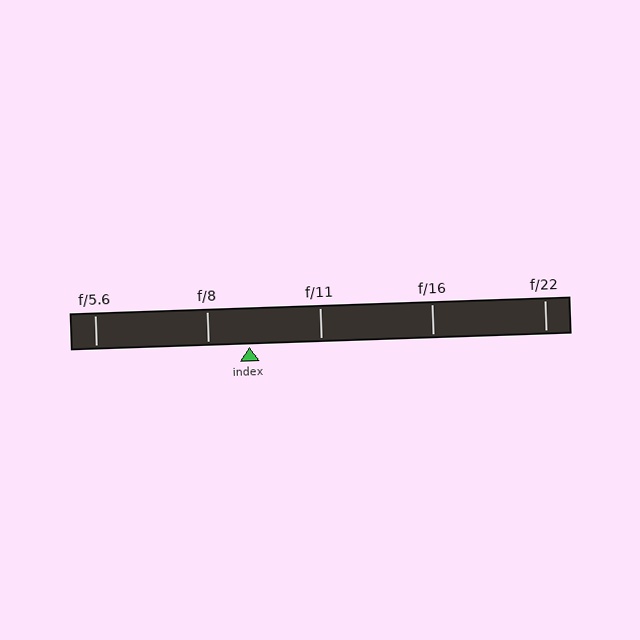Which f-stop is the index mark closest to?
The index mark is closest to f/8.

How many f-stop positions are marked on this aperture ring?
There are 5 f-stop positions marked.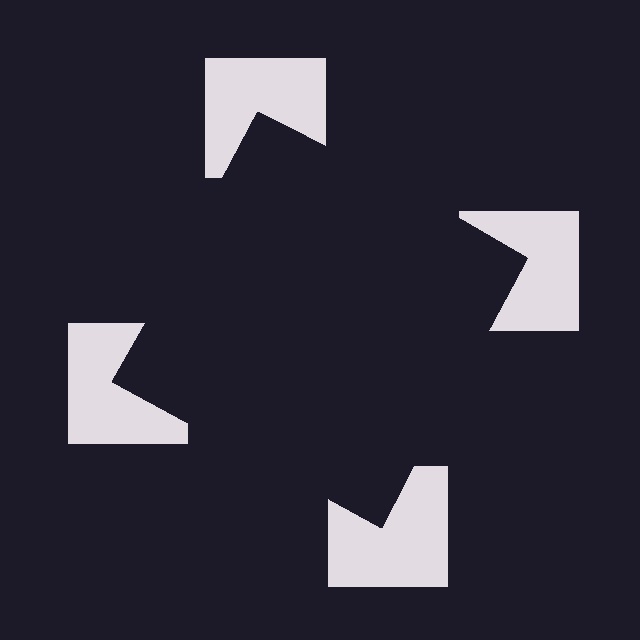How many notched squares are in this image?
There are 4 — one at each vertex of the illusory square.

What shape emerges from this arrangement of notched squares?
An illusory square — its edges are inferred from the aligned wedge cuts in the notched squares, not physically drawn.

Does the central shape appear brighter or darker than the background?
It typically appears slightly darker than the background, even though no actual brightness change is drawn.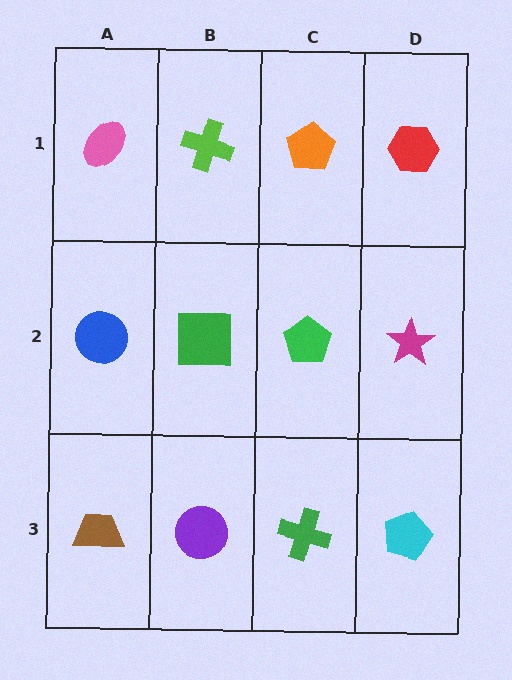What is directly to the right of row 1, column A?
A lime cross.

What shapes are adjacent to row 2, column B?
A lime cross (row 1, column B), a purple circle (row 3, column B), a blue circle (row 2, column A), a green pentagon (row 2, column C).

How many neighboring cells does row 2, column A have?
3.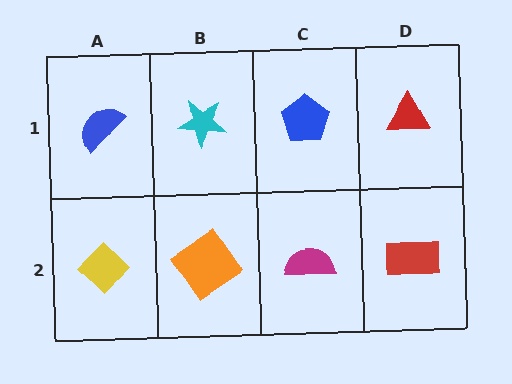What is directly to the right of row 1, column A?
A cyan star.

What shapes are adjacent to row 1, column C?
A magenta semicircle (row 2, column C), a cyan star (row 1, column B), a red triangle (row 1, column D).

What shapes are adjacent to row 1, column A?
A yellow diamond (row 2, column A), a cyan star (row 1, column B).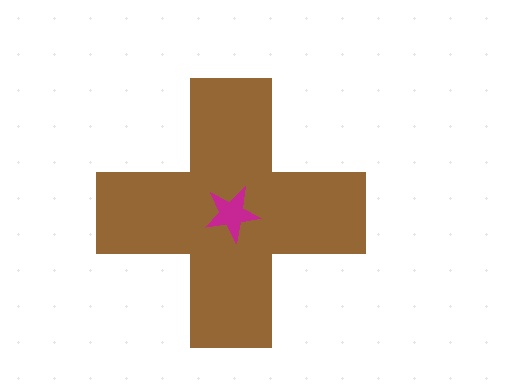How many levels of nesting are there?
2.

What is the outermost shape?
The brown cross.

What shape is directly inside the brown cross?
The magenta star.